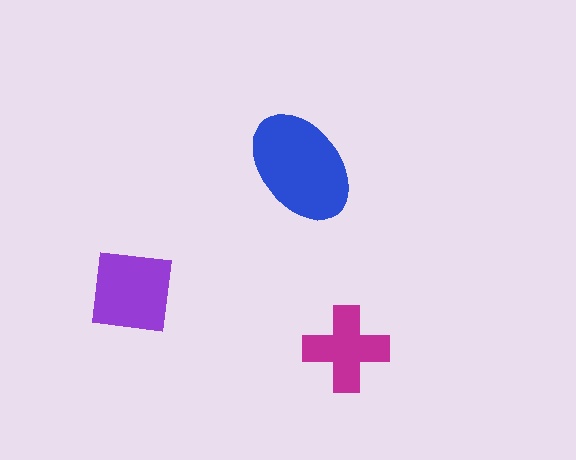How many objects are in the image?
There are 3 objects in the image.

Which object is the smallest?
The magenta cross.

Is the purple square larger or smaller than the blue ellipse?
Smaller.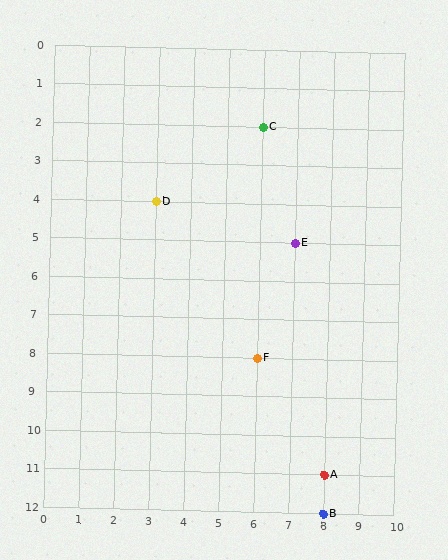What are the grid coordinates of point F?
Point F is at grid coordinates (6, 8).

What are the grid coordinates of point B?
Point B is at grid coordinates (8, 12).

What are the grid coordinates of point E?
Point E is at grid coordinates (7, 5).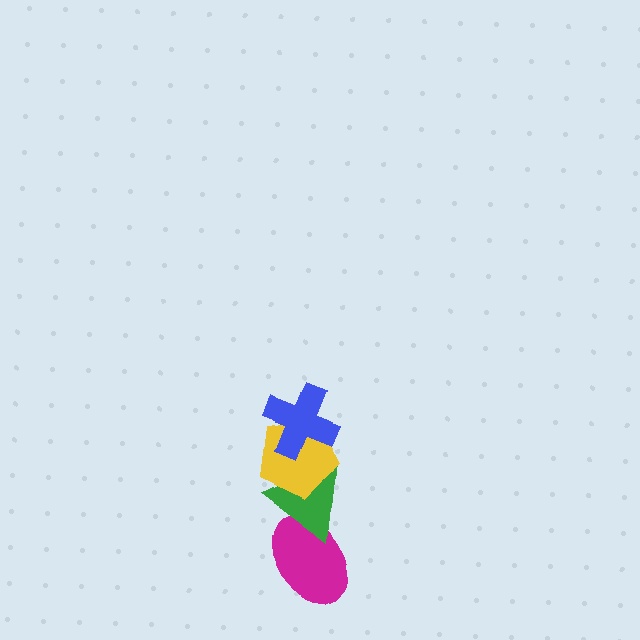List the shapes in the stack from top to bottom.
From top to bottom: the blue cross, the yellow pentagon, the green triangle, the magenta ellipse.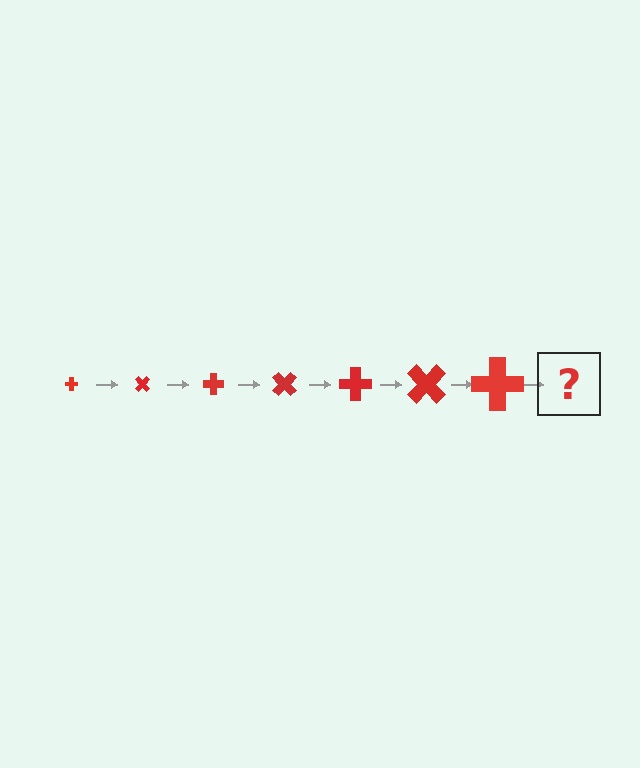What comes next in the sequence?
The next element should be a cross, larger than the previous one and rotated 315 degrees from the start.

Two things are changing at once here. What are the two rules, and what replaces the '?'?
The two rules are that the cross grows larger each step and it rotates 45 degrees each step. The '?' should be a cross, larger than the previous one and rotated 315 degrees from the start.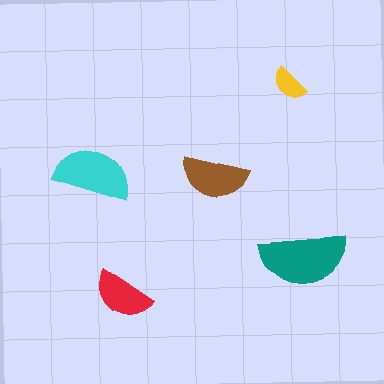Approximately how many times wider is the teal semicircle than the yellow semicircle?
About 2.5 times wider.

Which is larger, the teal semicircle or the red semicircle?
The teal one.